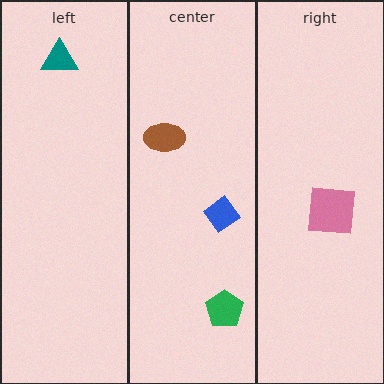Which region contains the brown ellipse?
The center region.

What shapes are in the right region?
The pink square.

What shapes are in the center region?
The blue diamond, the green pentagon, the brown ellipse.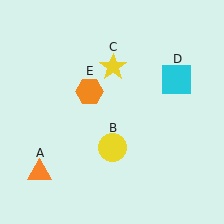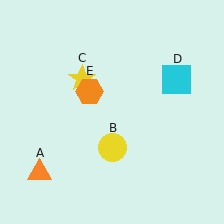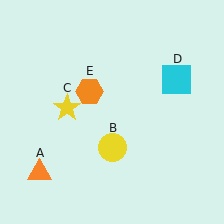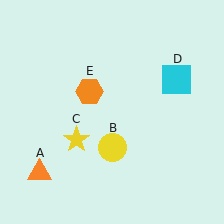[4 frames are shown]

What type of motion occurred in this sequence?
The yellow star (object C) rotated counterclockwise around the center of the scene.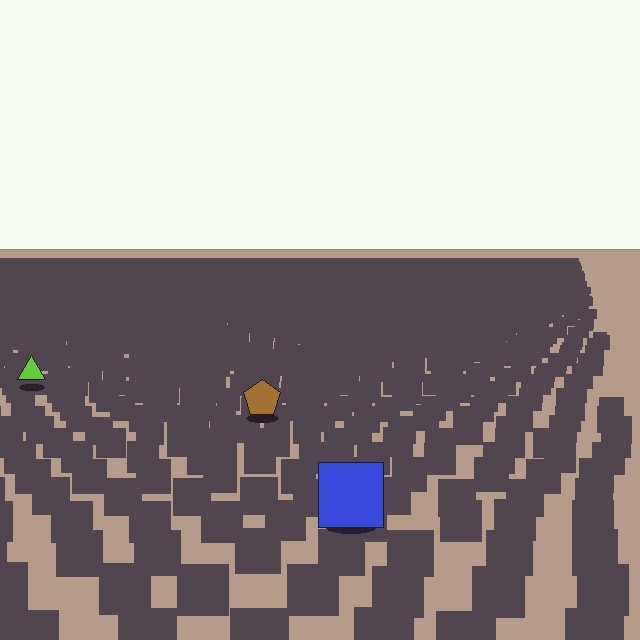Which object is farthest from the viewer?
The lime triangle is farthest from the viewer. It appears smaller and the ground texture around it is denser.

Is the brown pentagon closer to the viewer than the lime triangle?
Yes. The brown pentagon is closer — you can tell from the texture gradient: the ground texture is coarser near it.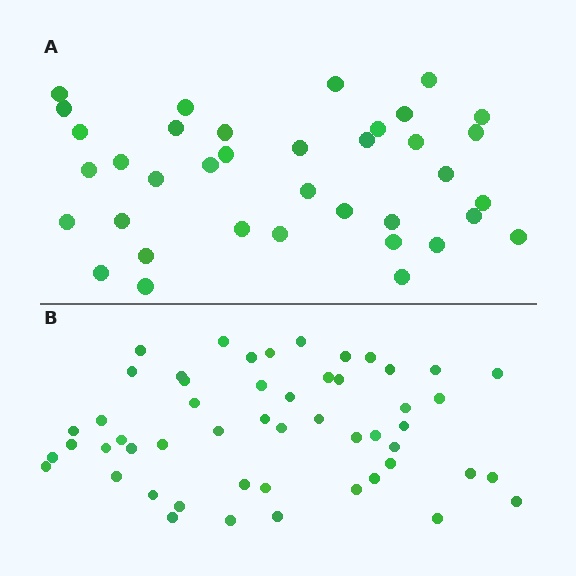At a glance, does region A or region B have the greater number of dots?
Region B (the bottom region) has more dots.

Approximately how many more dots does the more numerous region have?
Region B has approximately 15 more dots than region A.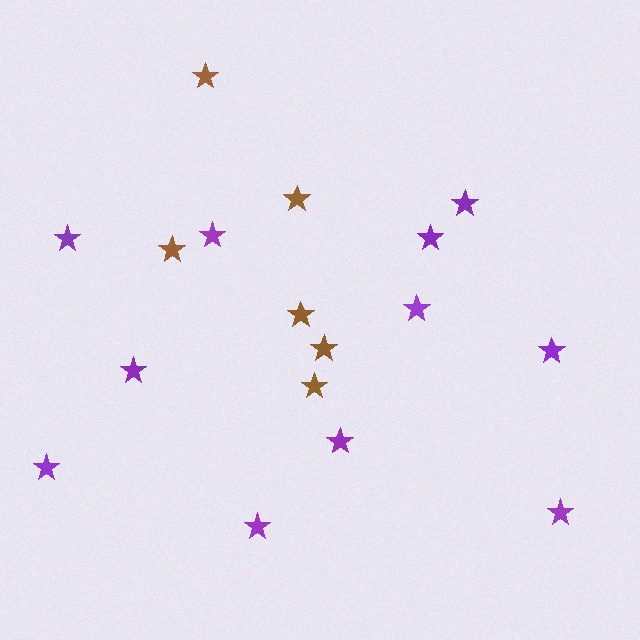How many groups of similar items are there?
There are 2 groups: one group of purple stars (11) and one group of brown stars (6).